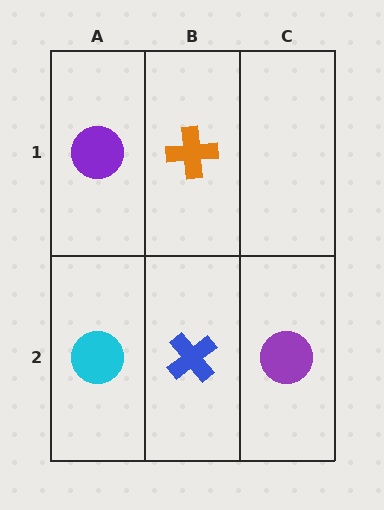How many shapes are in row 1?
2 shapes.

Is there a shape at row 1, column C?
No, that cell is empty.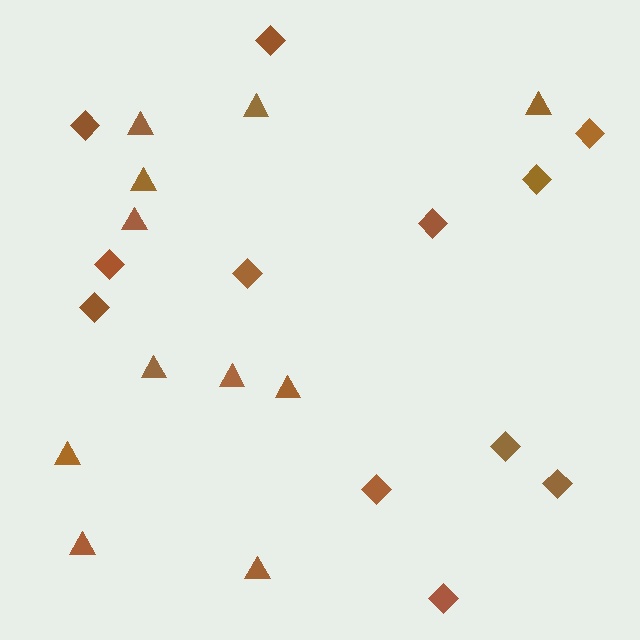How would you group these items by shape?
There are 2 groups: one group of diamonds (12) and one group of triangles (11).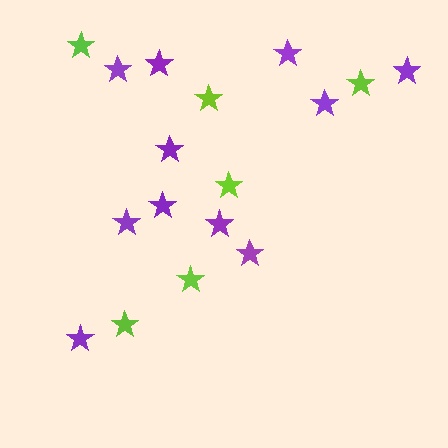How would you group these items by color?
There are 2 groups: one group of purple stars (11) and one group of lime stars (6).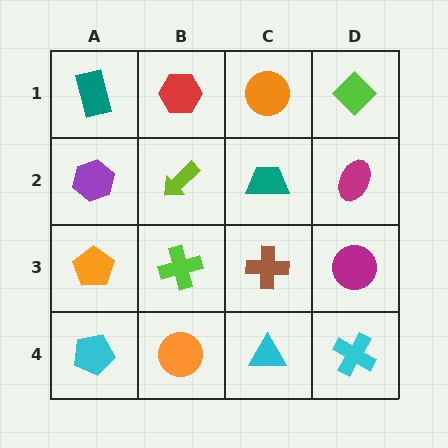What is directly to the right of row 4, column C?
A cyan cross.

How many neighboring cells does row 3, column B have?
4.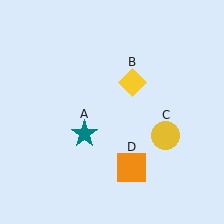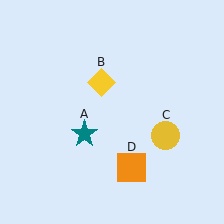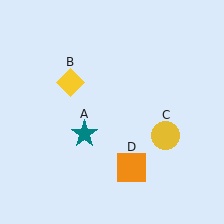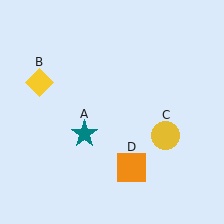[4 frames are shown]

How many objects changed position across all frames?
1 object changed position: yellow diamond (object B).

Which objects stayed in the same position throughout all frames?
Teal star (object A) and yellow circle (object C) and orange square (object D) remained stationary.